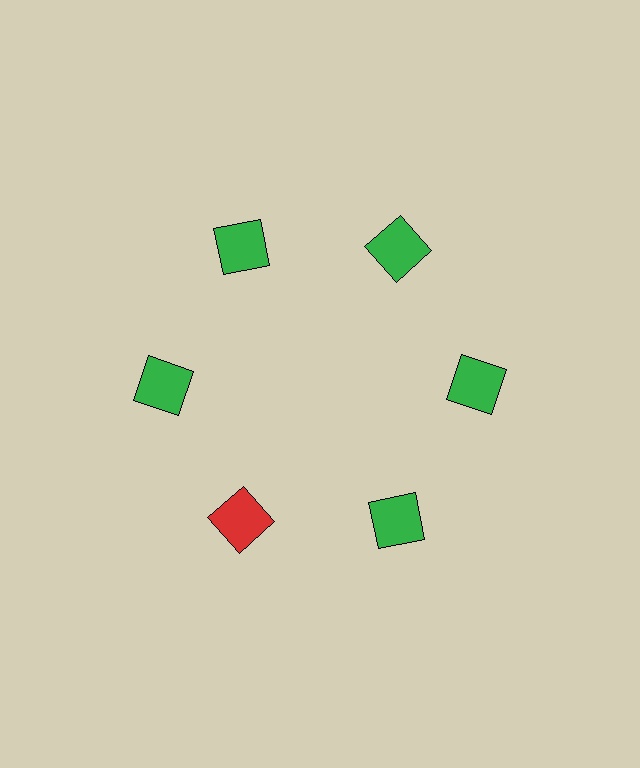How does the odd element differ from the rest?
It has a different color: red instead of green.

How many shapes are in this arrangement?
There are 6 shapes arranged in a ring pattern.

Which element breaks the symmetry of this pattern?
The red square at roughly the 7 o'clock position breaks the symmetry. All other shapes are green squares.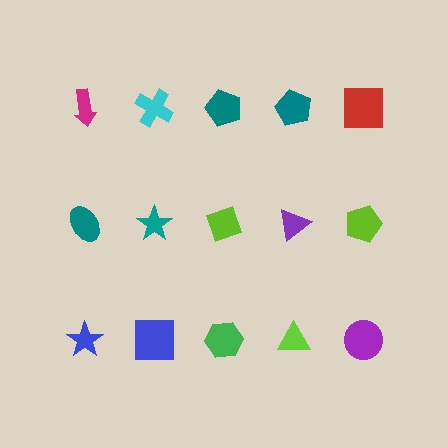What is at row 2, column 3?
A lime diamond.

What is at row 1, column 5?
A red square.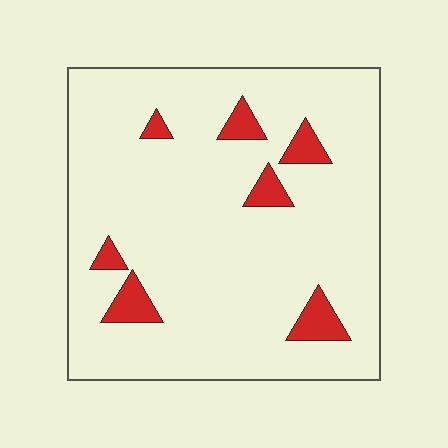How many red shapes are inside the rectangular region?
7.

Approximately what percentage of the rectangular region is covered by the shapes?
Approximately 10%.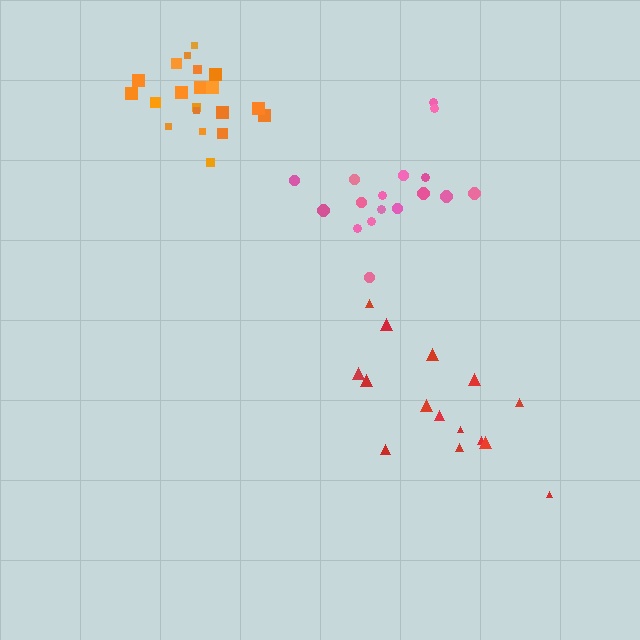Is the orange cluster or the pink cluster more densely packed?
Orange.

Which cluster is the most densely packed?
Orange.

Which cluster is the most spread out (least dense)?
Red.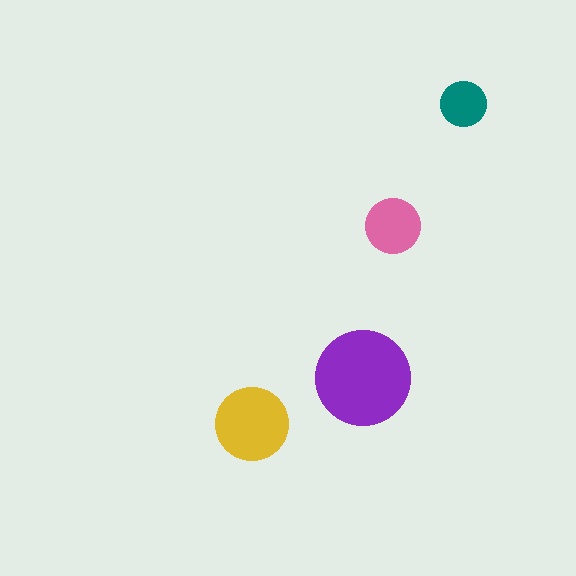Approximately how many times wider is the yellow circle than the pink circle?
About 1.5 times wider.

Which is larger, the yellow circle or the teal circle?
The yellow one.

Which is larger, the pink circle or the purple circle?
The purple one.